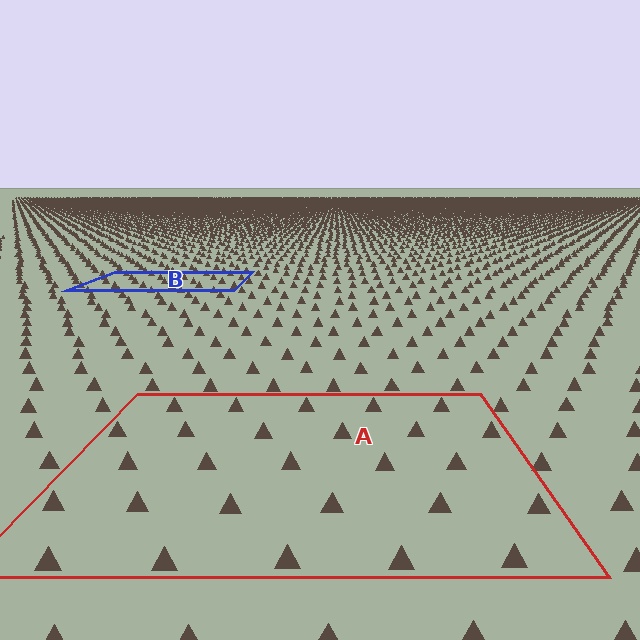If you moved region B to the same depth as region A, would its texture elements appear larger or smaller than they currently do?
They would appear larger. At a closer depth, the same texture elements are projected at a bigger on-screen size.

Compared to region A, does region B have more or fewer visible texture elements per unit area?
Region B has more texture elements per unit area — they are packed more densely because it is farther away.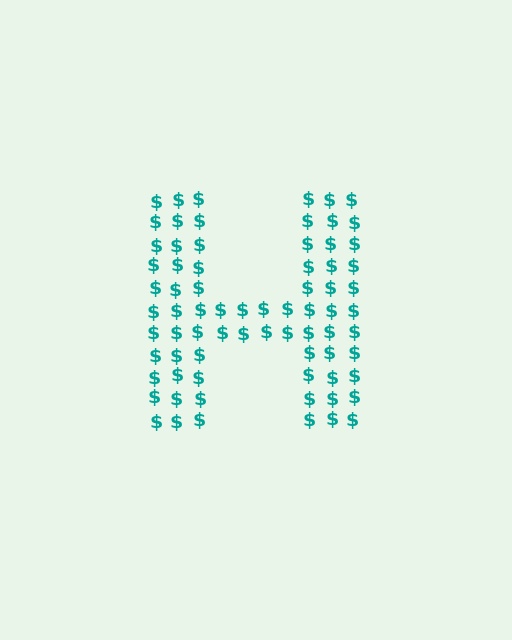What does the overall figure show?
The overall figure shows the letter H.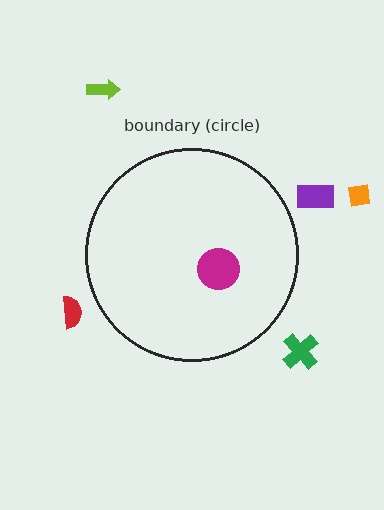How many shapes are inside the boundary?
1 inside, 5 outside.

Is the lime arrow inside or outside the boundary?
Outside.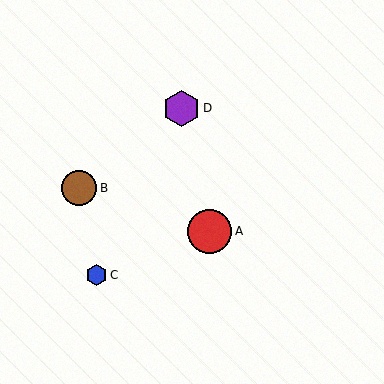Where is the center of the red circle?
The center of the red circle is at (210, 232).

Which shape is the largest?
The red circle (labeled A) is the largest.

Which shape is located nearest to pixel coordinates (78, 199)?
The brown circle (labeled B) at (79, 188) is nearest to that location.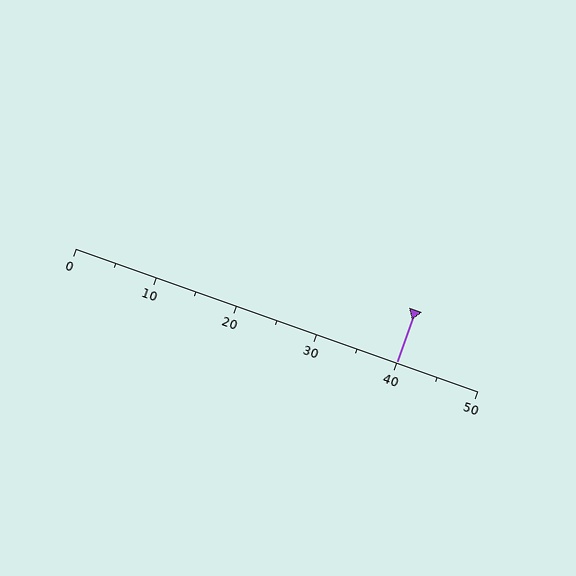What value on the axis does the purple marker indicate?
The marker indicates approximately 40.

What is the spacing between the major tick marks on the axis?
The major ticks are spaced 10 apart.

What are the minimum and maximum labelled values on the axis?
The axis runs from 0 to 50.